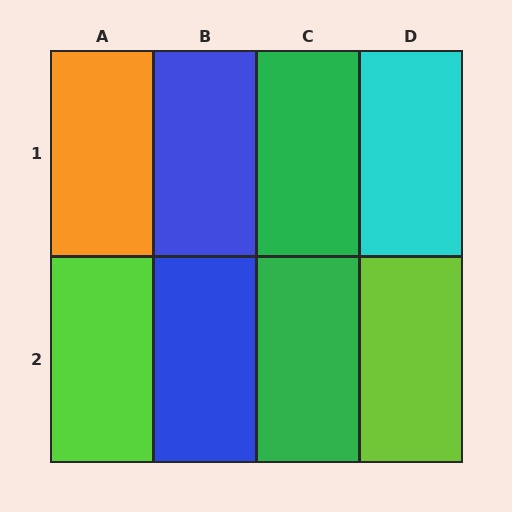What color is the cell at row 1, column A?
Orange.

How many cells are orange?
1 cell is orange.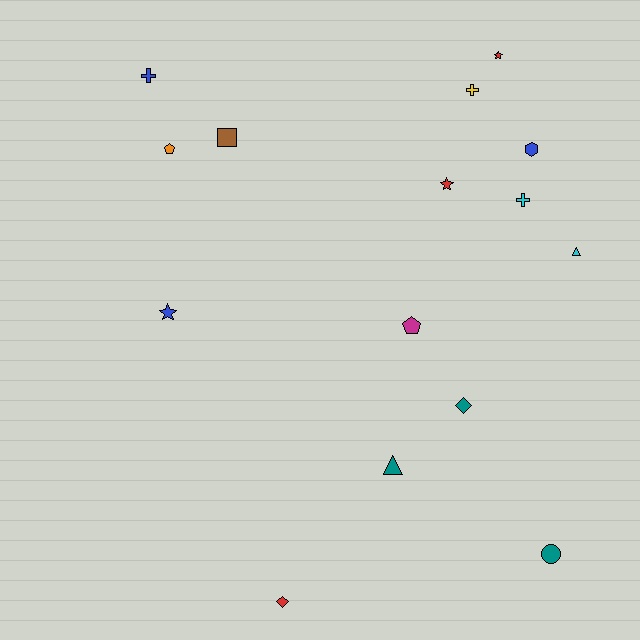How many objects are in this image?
There are 15 objects.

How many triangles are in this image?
There are 2 triangles.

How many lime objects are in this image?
There are no lime objects.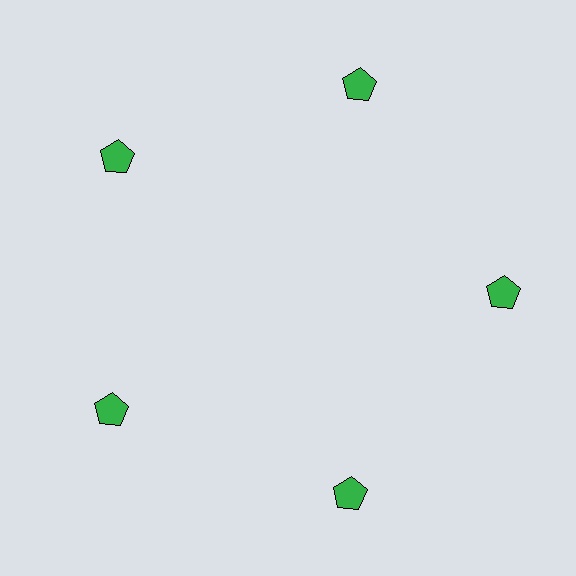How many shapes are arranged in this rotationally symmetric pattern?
There are 5 shapes, arranged in 5 groups of 1.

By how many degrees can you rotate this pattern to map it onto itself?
The pattern maps onto itself every 72 degrees of rotation.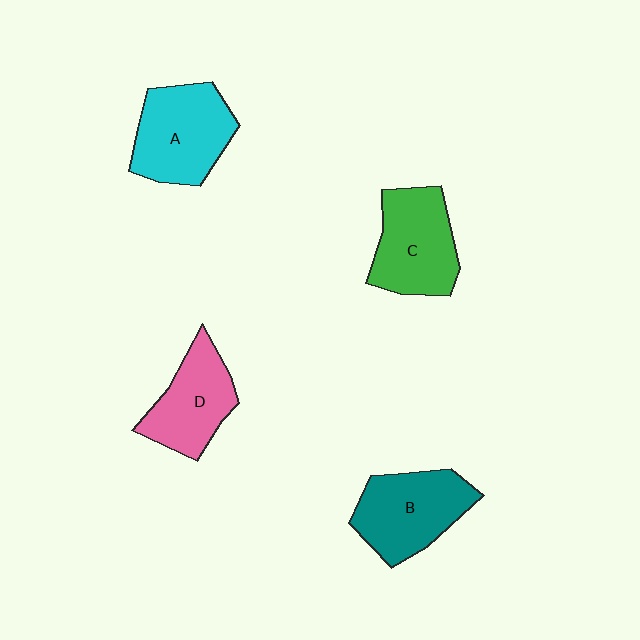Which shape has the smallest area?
Shape D (pink).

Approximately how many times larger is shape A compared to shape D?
Approximately 1.2 times.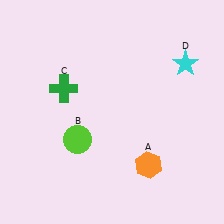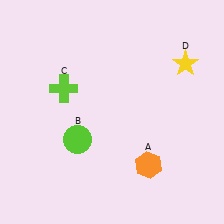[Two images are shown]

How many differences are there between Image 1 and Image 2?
There are 2 differences between the two images.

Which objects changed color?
C changed from green to lime. D changed from cyan to yellow.